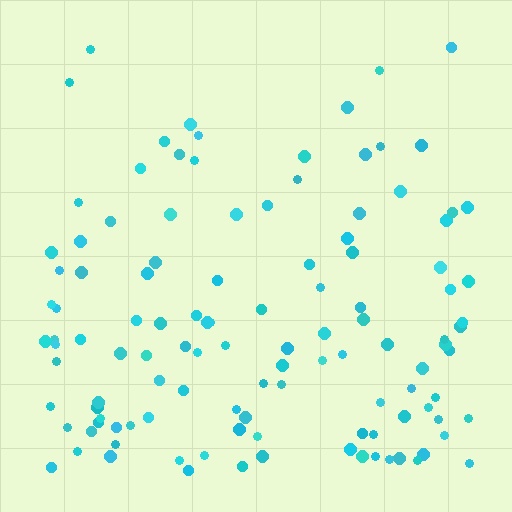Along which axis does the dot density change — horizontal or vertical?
Vertical.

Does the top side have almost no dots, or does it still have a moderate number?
Still a moderate number, just noticeably fewer than the bottom.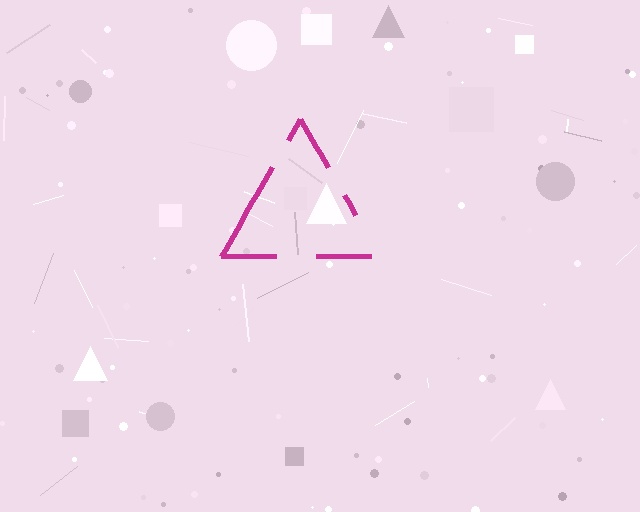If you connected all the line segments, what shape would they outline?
They would outline a triangle.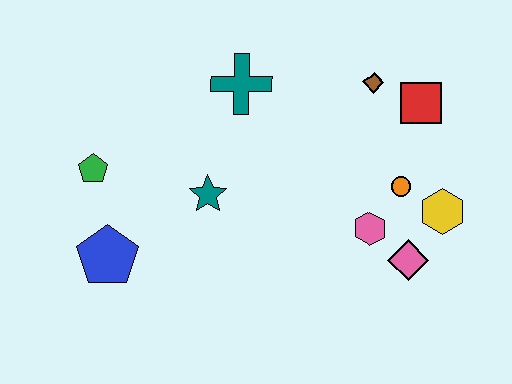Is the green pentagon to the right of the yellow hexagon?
No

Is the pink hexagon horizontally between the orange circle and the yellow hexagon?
No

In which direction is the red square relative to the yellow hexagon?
The red square is above the yellow hexagon.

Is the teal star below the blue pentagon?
No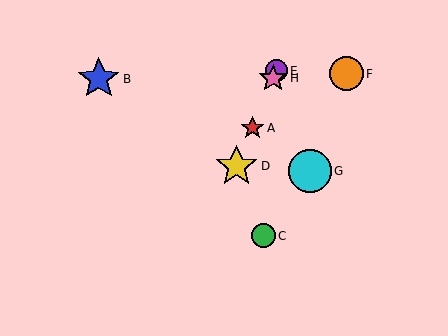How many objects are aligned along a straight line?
4 objects (A, D, E, H) are aligned along a straight line.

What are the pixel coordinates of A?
Object A is at (253, 128).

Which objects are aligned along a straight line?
Objects A, D, E, H are aligned along a straight line.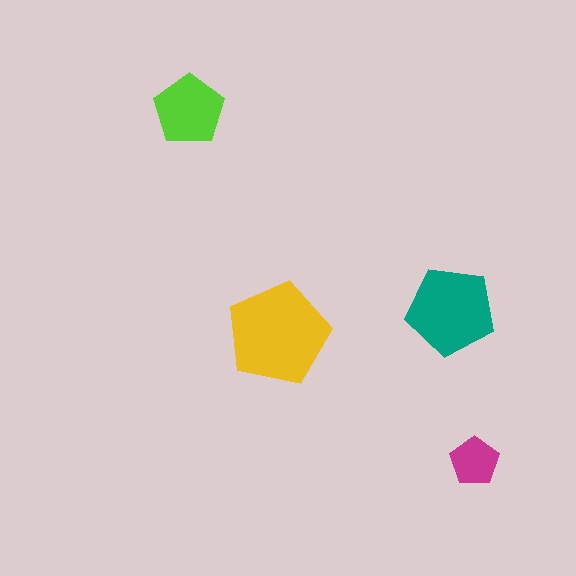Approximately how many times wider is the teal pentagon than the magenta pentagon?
About 2 times wider.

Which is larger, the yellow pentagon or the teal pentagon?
The yellow one.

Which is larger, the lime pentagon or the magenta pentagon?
The lime one.